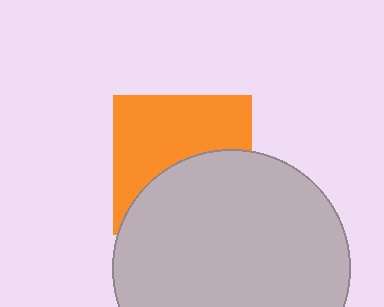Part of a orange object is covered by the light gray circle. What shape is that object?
It is a square.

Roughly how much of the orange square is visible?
About half of it is visible (roughly 53%).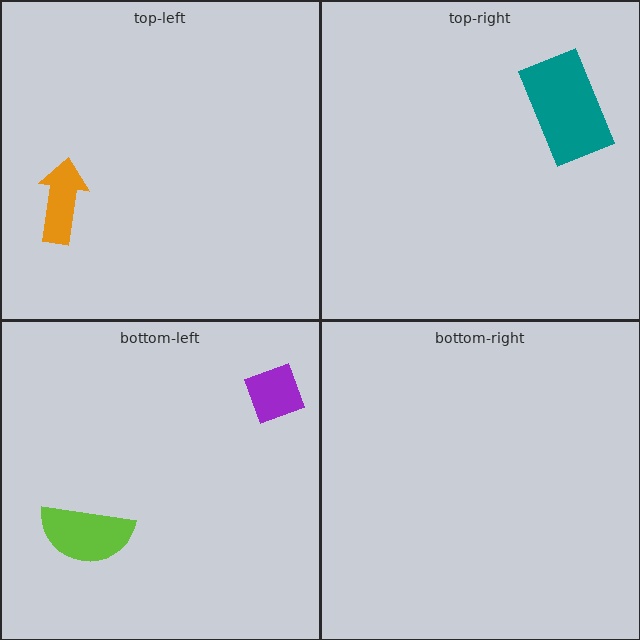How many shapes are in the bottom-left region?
2.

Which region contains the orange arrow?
The top-left region.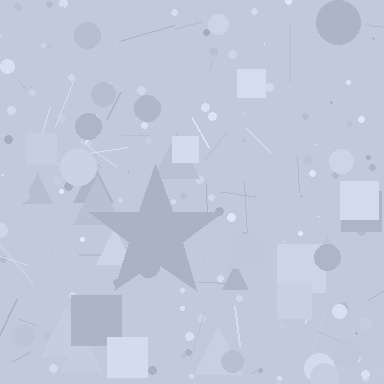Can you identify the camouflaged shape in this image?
The camouflaged shape is a star.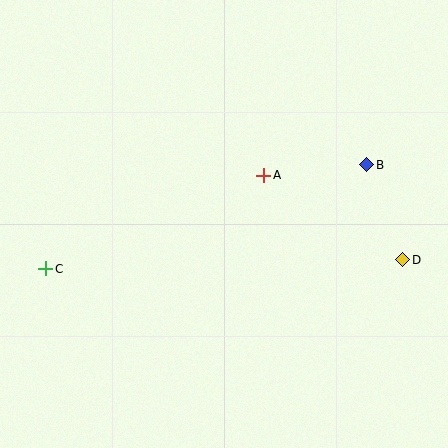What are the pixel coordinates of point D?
Point D is at (403, 260).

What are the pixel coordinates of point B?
Point B is at (367, 165).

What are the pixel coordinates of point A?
Point A is at (264, 175).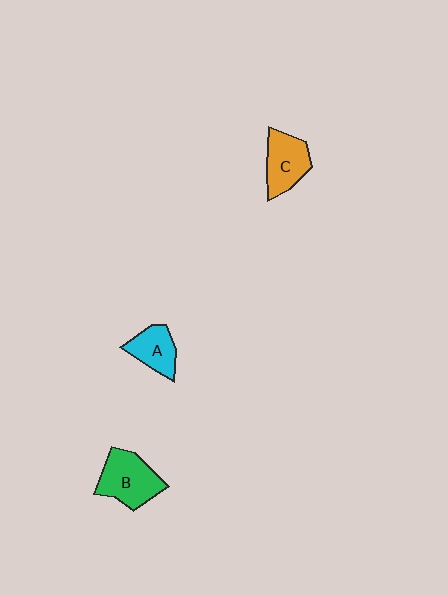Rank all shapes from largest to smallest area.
From largest to smallest: B (green), C (orange), A (cyan).